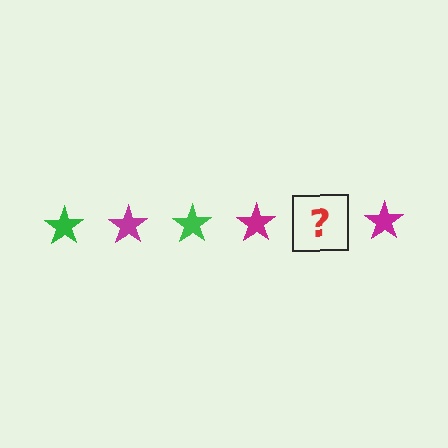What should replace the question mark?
The question mark should be replaced with a green star.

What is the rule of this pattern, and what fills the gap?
The rule is that the pattern cycles through green, magenta stars. The gap should be filled with a green star.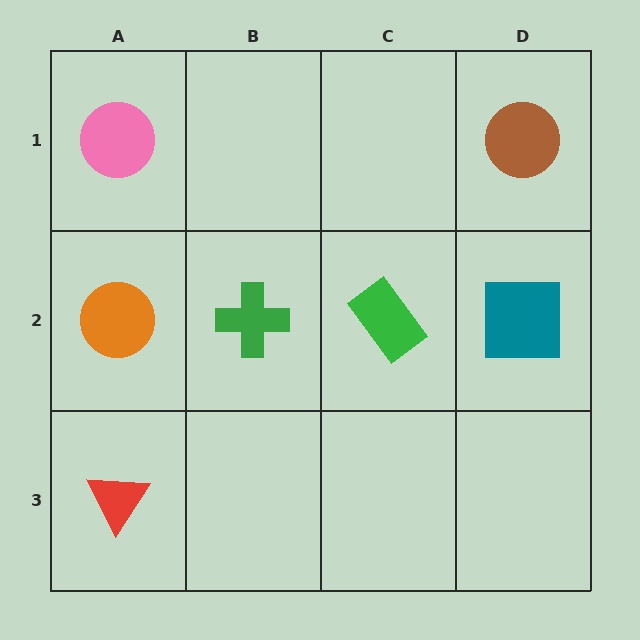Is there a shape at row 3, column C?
No, that cell is empty.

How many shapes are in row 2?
4 shapes.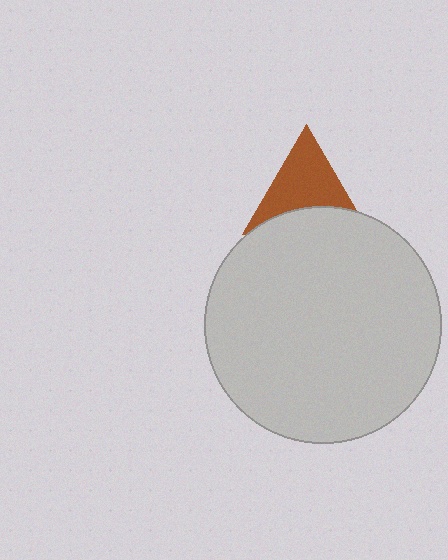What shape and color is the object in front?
The object in front is a light gray circle.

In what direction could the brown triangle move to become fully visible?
The brown triangle could move up. That would shift it out from behind the light gray circle entirely.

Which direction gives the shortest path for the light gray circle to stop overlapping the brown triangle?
Moving down gives the shortest separation.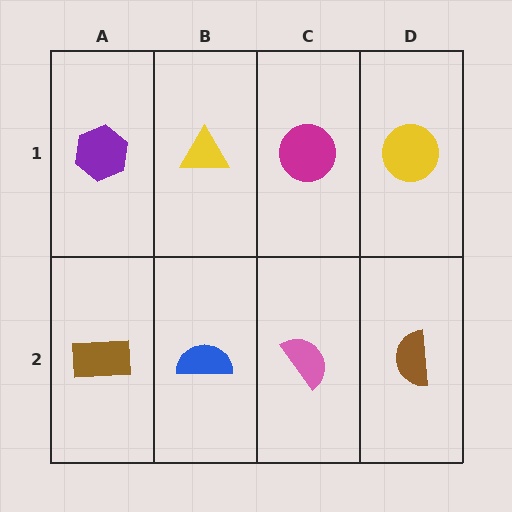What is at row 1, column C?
A magenta circle.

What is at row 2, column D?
A brown semicircle.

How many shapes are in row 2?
4 shapes.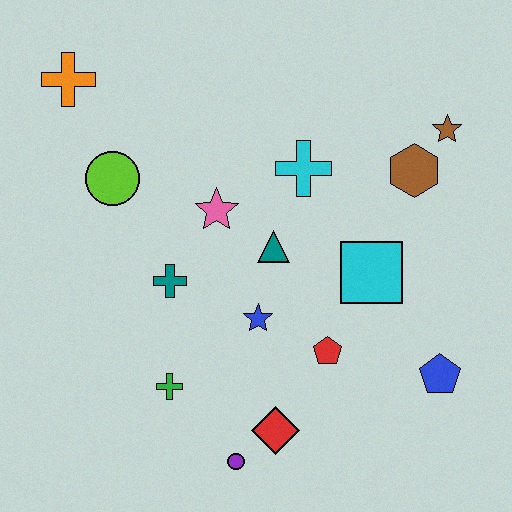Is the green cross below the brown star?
Yes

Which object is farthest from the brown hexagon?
The orange cross is farthest from the brown hexagon.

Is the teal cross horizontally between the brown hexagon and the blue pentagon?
No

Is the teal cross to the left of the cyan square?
Yes